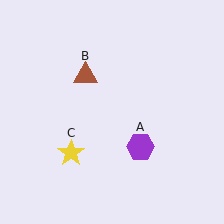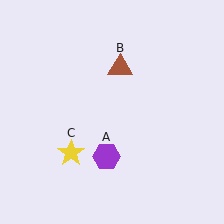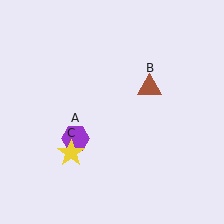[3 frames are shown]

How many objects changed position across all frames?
2 objects changed position: purple hexagon (object A), brown triangle (object B).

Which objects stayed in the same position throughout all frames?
Yellow star (object C) remained stationary.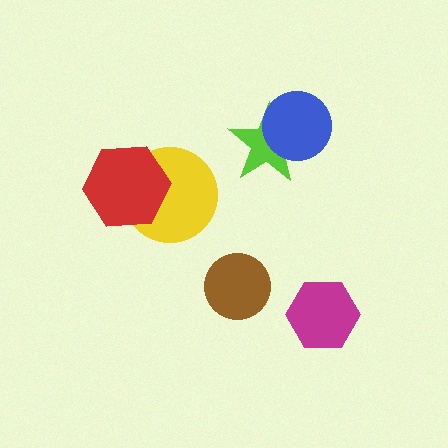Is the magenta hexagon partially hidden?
No, no other shape covers it.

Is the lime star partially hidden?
Yes, it is partially covered by another shape.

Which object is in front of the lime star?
The blue circle is in front of the lime star.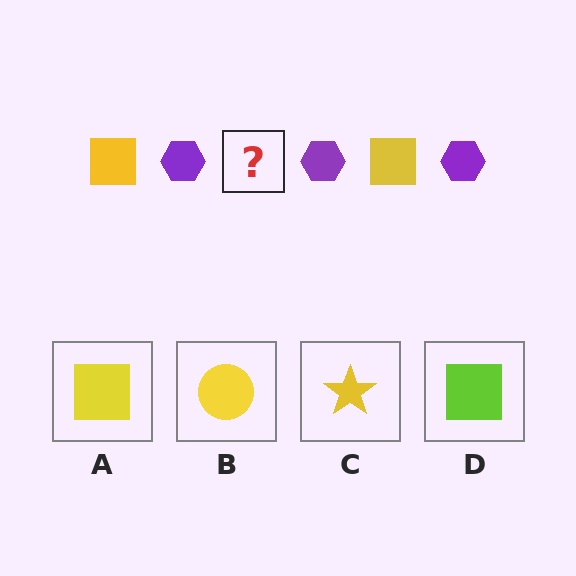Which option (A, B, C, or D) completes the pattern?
A.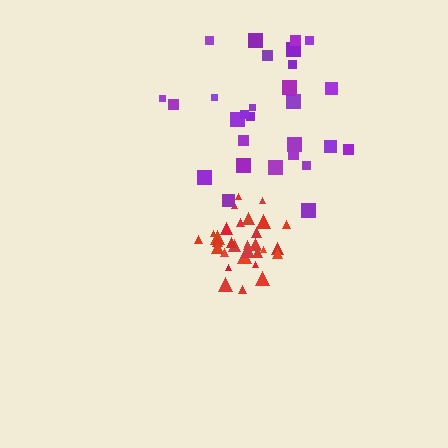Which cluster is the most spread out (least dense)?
Purple.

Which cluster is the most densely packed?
Red.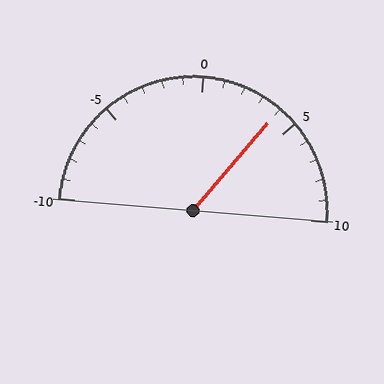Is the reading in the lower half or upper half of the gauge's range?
The reading is in the upper half of the range (-10 to 10).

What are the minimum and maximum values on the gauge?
The gauge ranges from -10 to 10.